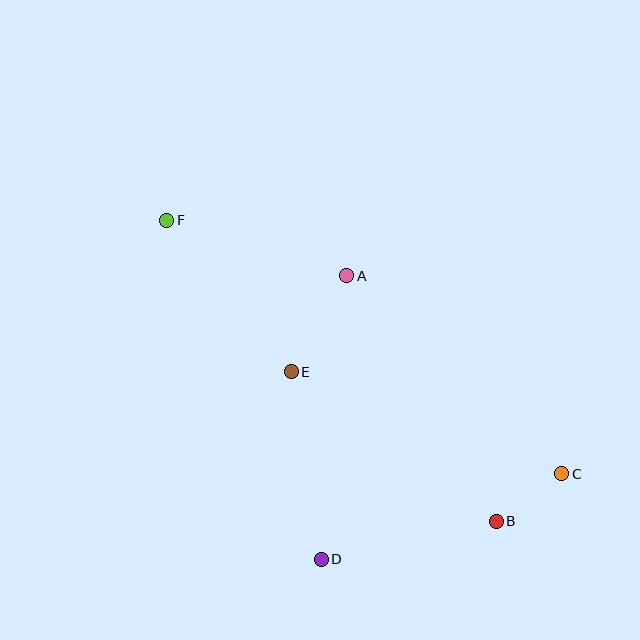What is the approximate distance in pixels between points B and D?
The distance between B and D is approximately 179 pixels.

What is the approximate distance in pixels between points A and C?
The distance between A and C is approximately 292 pixels.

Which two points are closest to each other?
Points B and C are closest to each other.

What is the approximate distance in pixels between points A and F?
The distance between A and F is approximately 188 pixels.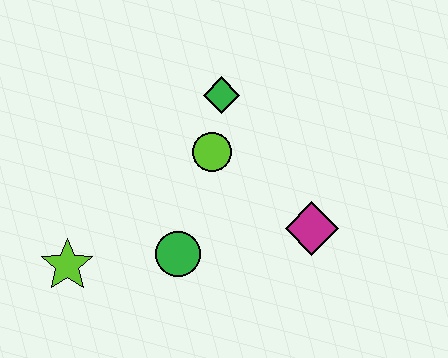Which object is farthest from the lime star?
The magenta diamond is farthest from the lime star.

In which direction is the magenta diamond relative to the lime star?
The magenta diamond is to the right of the lime star.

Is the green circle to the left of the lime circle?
Yes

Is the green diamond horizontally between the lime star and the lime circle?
No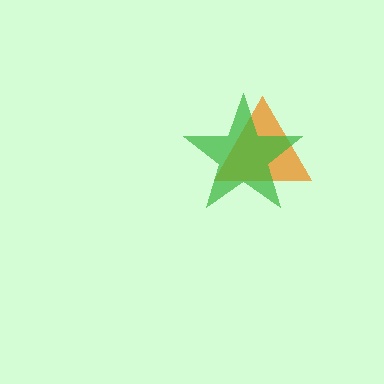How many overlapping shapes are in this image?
There are 2 overlapping shapes in the image.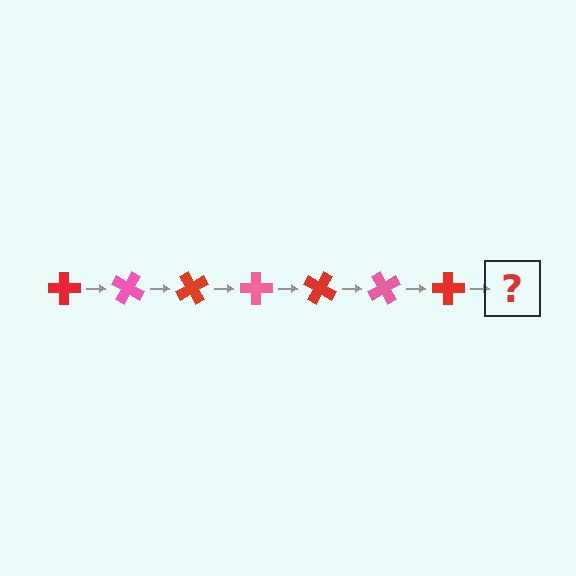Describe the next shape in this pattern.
It should be a pink cross, rotated 210 degrees from the start.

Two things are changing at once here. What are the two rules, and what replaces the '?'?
The two rules are that it rotates 30 degrees each step and the color cycles through red and pink. The '?' should be a pink cross, rotated 210 degrees from the start.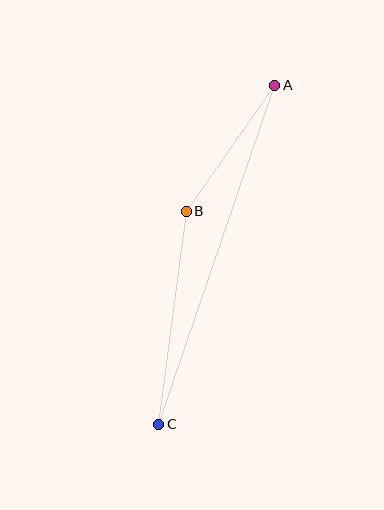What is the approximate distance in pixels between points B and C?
The distance between B and C is approximately 215 pixels.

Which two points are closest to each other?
Points A and B are closest to each other.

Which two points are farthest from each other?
Points A and C are farthest from each other.